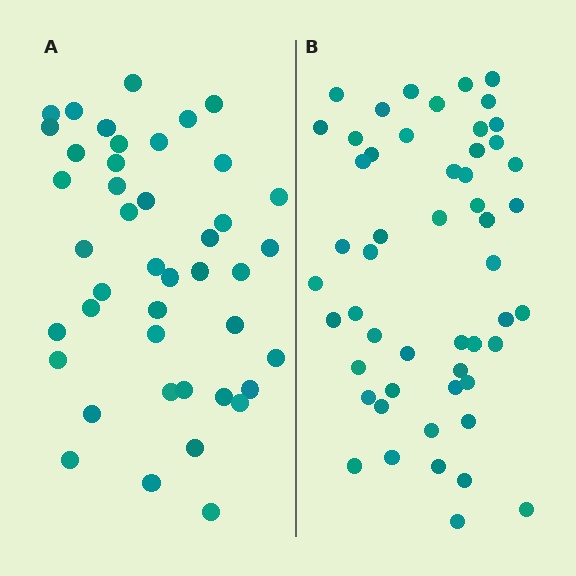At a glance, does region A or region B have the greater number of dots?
Region B (the right region) has more dots.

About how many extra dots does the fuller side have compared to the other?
Region B has roughly 8 or so more dots than region A.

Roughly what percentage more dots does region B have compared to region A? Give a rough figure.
About 20% more.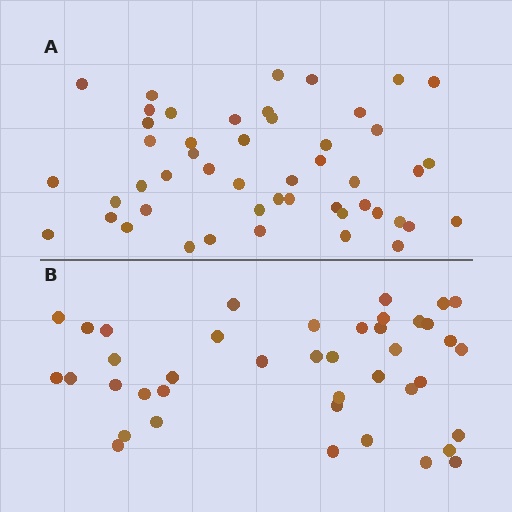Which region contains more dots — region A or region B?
Region A (the top region) has more dots.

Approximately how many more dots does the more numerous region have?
Region A has roughly 8 or so more dots than region B.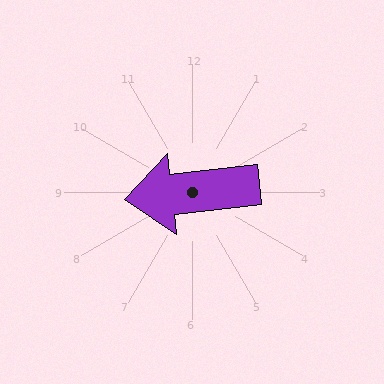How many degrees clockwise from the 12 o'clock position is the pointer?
Approximately 264 degrees.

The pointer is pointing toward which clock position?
Roughly 9 o'clock.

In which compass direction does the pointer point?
West.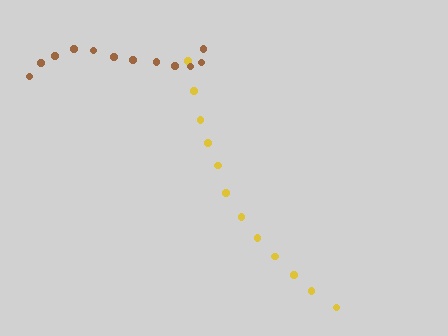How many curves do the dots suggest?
There are 2 distinct paths.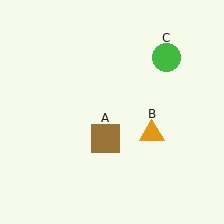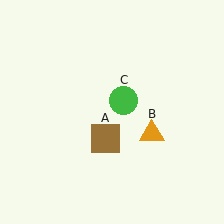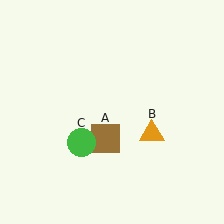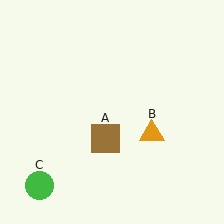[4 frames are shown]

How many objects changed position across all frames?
1 object changed position: green circle (object C).